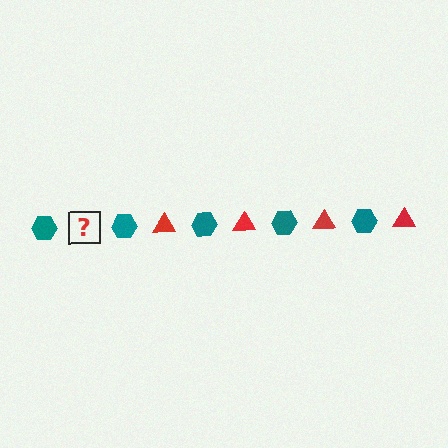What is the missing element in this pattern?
The missing element is a red triangle.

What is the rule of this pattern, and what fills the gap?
The rule is that the pattern alternates between teal hexagon and red triangle. The gap should be filled with a red triangle.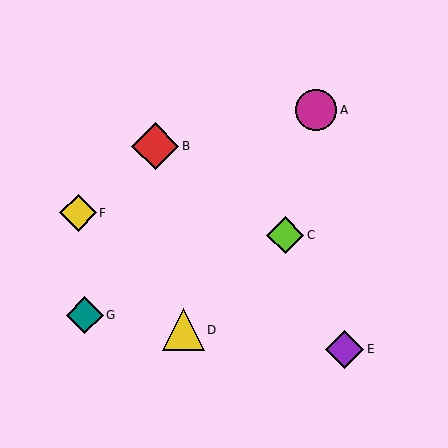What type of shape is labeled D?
Shape D is a yellow triangle.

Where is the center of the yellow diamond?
The center of the yellow diamond is at (78, 213).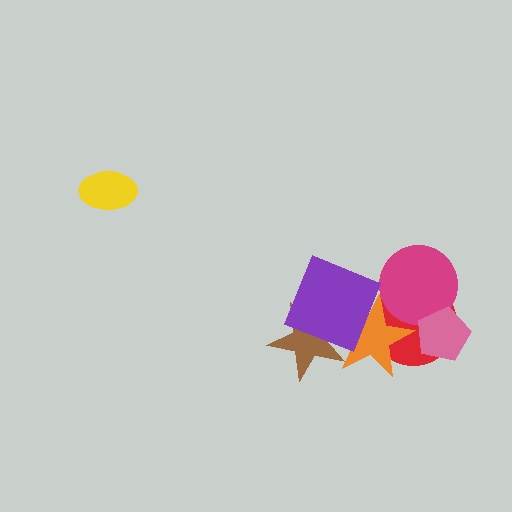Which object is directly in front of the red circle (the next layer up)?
The orange star is directly in front of the red circle.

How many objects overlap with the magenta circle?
3 objects overlap with the magenta circle.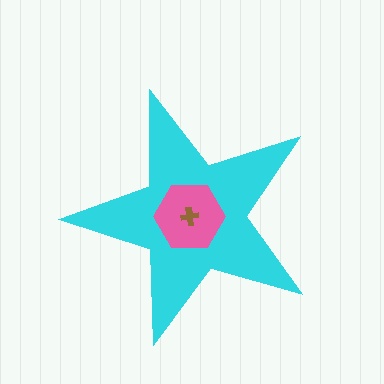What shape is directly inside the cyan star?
The pink hexagon.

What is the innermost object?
The brown cross.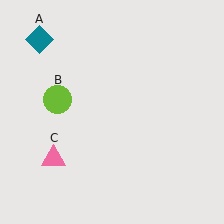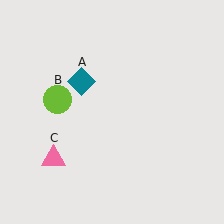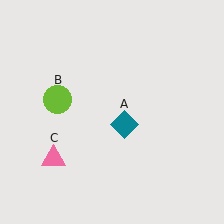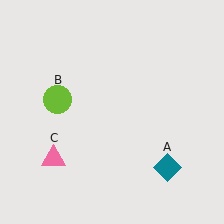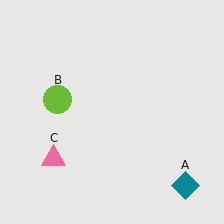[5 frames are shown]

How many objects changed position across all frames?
1 object changed position: teal diamond (object A).